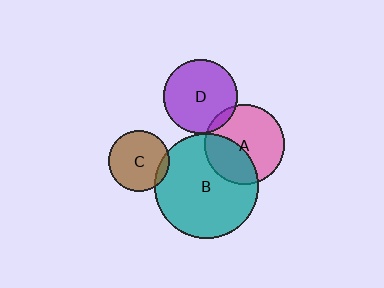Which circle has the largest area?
Circle B (teal).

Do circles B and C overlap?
Yes.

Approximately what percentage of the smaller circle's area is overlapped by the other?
Approximately 10%.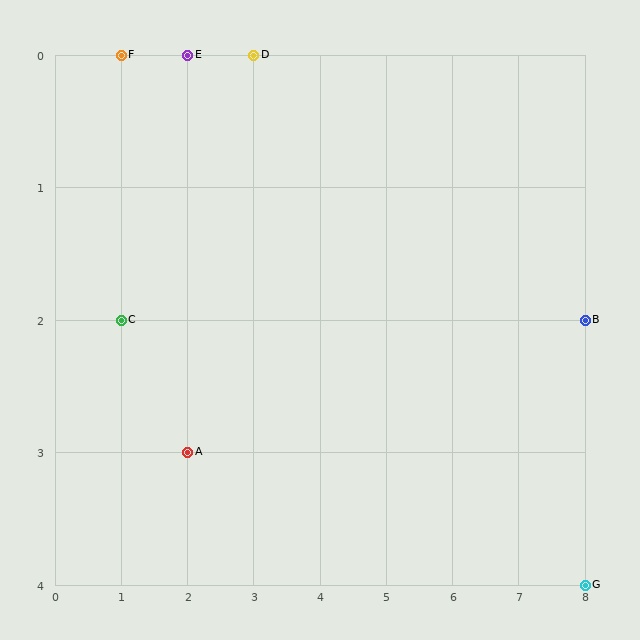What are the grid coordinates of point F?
Point F is at grid coordinates (1, 0).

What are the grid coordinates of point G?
Point G is at grid coordinates (8, 4).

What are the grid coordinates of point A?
Point A is at grid coordinates (2, 3).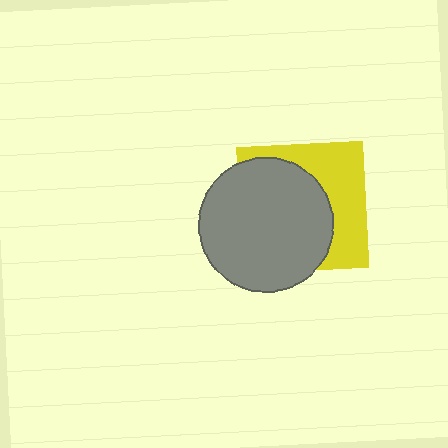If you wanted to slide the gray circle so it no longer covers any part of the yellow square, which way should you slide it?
Slide it left — that is the most direct way to separate the two shapes.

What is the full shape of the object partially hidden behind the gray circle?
The partially hidden object is a yellow square.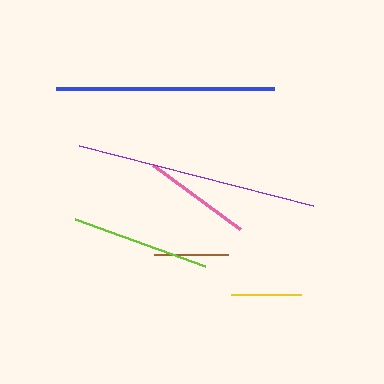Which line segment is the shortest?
The yellow line is the shortest at approximately 70 pixels.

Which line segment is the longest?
The purple line is the longest at approximately 241 pixels.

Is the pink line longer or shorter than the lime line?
The lime line is longer than the pink line.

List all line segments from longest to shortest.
From longest to shortest: purple, blue, lime, pink, brown, yellow.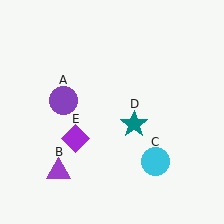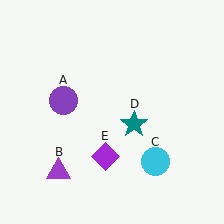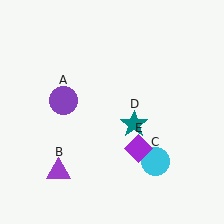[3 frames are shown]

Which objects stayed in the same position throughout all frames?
Purple circle (object A) and purple triangle (object B) and cyan circle (object C) and teal star (object D) remained stationary.